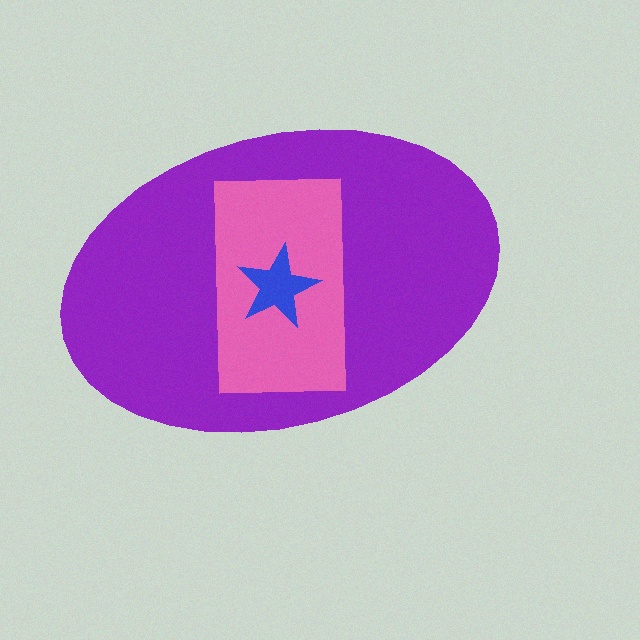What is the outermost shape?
The purple ellipse.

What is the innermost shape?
The blue star.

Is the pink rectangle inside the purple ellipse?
Yes.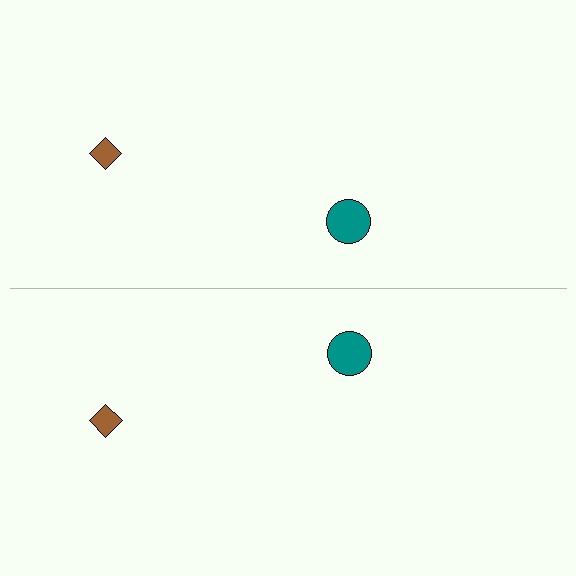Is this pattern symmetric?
Yes, this pattern has bilateral (reflection) symmetry.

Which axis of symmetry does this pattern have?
The pattern has a horizontal axis of symmetry running through the center of the image.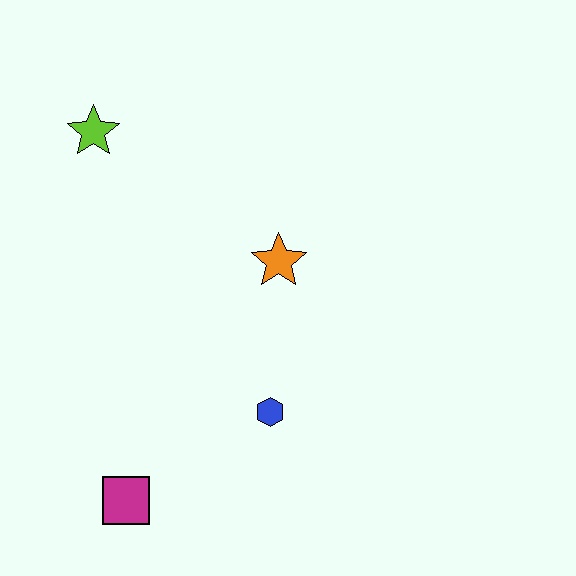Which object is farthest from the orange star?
The magenta square is farthest from the orange star.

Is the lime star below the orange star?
No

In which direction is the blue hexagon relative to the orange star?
The blue hexagon is below the orange star.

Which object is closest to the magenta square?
The blue hexagon is closest to the magenta square.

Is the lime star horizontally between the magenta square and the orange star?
No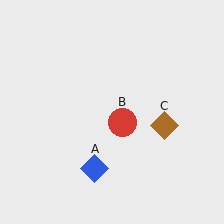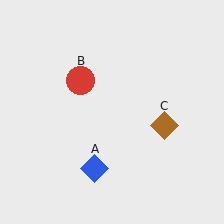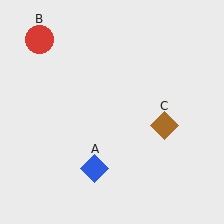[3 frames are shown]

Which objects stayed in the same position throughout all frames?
Blue diamond (object A) and brown diamond (object C) remained stationary.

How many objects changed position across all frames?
1 object changed position: red circle (object B).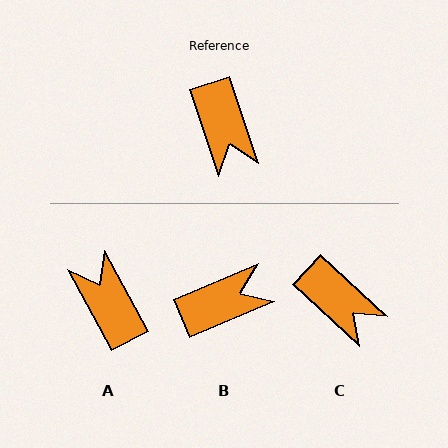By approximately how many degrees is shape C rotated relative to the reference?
Approximately 29 degrees counter-clockwise.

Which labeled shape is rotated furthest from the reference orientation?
A, about 170 degrees away.